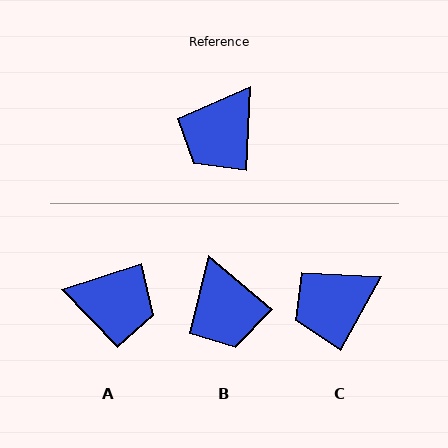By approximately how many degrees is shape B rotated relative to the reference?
Approximately 53 degrees counter-clockwise.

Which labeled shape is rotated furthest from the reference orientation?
A, about 111 degrees away.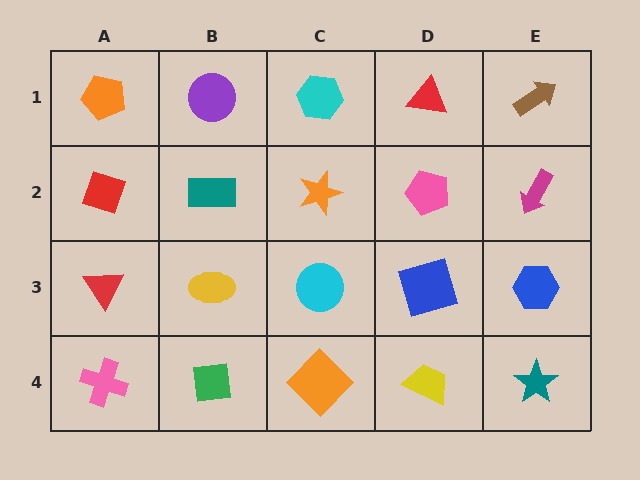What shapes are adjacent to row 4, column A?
A red triangle (row 3, column A), a green square (row 4, column B).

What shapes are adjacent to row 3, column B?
A teal rectangle (row 2, column B), a green square (row 4, column B), a red triangle (row 3, column A), a cyan circle (row 3, column C).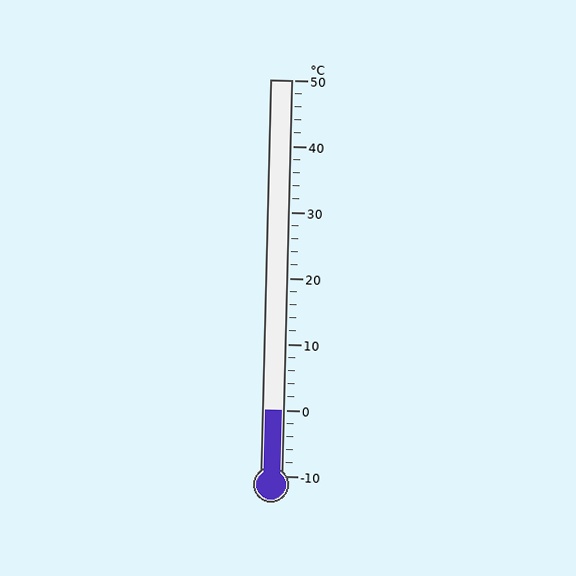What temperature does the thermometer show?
The thermometer shows approximately 0°C.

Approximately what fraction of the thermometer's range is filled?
The thermometer is filled to approximately 15% of its range.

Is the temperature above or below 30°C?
The temperature is below 30°C.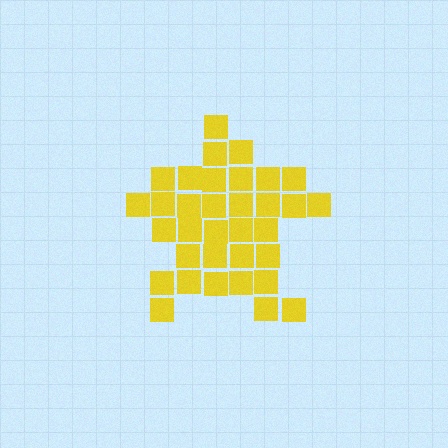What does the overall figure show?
The overall figure shows a star.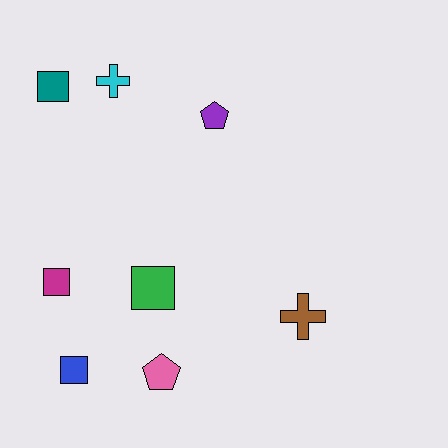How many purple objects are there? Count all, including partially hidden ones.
There is 1 purple object.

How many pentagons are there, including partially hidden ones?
There are 2 pentagons.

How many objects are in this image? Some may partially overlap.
There are 8 objects.